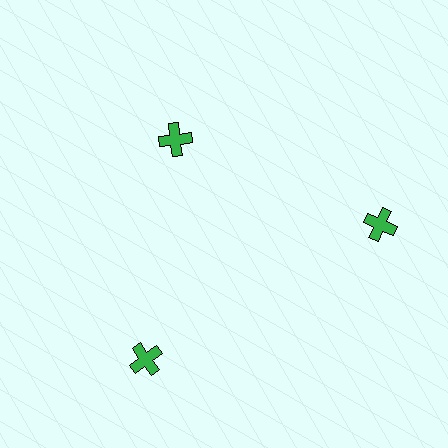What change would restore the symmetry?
The symmetry would be restored by moving it outward, back onto the ring so that all 3 crosses sit at equal angles and equal distance from the center.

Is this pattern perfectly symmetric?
No. The 3 green crosses are arranged in a ring, but one element near the 11 o'clock position is pulled inward toward the center, breaking the 3-fold rotational symmetry.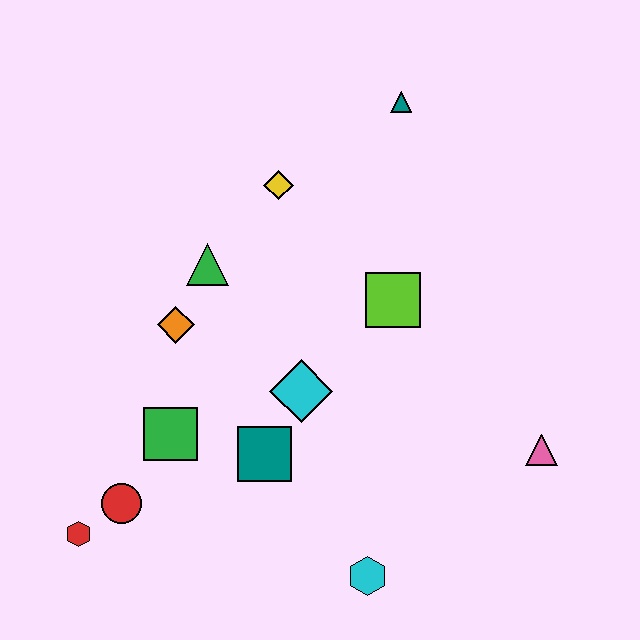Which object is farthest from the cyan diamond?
The teal triangle is farthest from the cyan diamond.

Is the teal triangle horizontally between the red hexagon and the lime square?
No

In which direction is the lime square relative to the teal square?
The lime square is above the teal square.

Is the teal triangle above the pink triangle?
Yes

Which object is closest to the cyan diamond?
The teal square is closest to the cyan diamond.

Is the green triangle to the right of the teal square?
No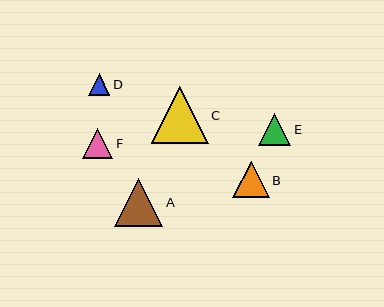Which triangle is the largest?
Triangle C is the largest with a size of approximately 57 pixels.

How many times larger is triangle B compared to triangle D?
Triangle B is approximately 1.7 times the size of triangle D.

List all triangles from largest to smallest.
From largest to smallest: C, A, B, E, F, D.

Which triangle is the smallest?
Triangle D is the smallest with a size of approximately 22 pixels.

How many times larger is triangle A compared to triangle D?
Triangle A is approximately 2.2 times the size of triangle D.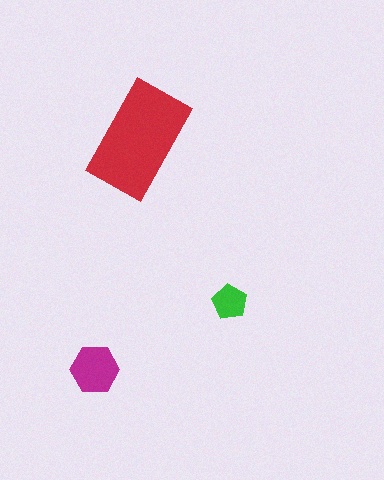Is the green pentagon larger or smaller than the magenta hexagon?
Smaller.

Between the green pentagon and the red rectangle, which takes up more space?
The red rectangle.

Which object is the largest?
The red rectangle.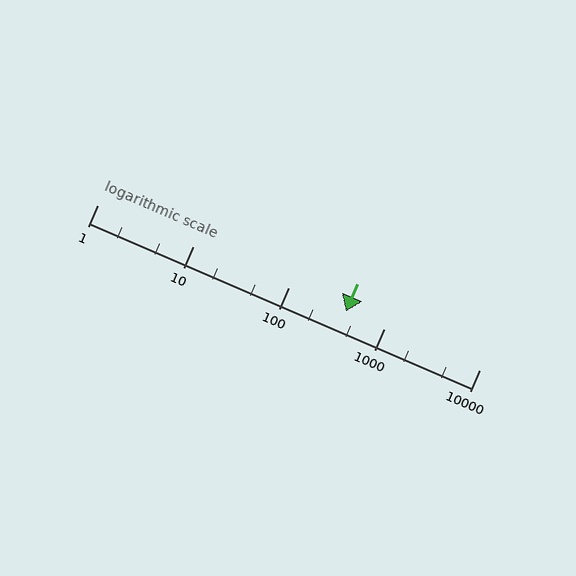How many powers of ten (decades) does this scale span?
The scale spans 4 decades, from 1 to 10000.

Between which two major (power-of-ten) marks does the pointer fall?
The pointer is between 100 and 1000.